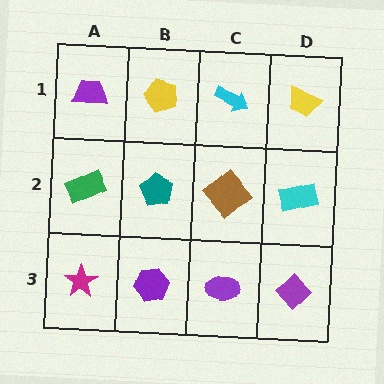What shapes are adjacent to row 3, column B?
A teal pentagon (row 2, column B), a magenta star (row 3, column A), a purple ellipse (row 3, column C).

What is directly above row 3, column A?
A green rectangle.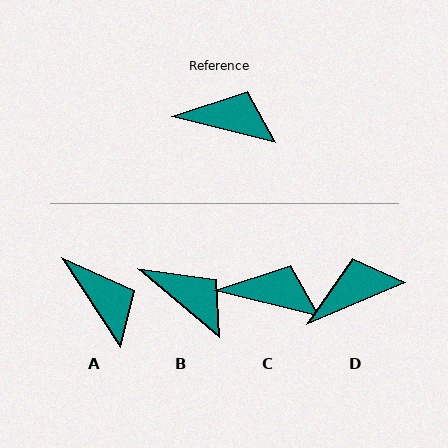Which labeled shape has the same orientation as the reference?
C.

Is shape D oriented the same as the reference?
No, it is off by about 37 degrees.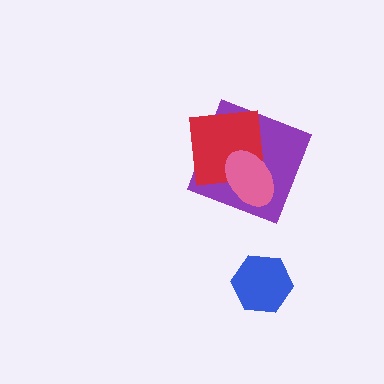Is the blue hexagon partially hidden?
No, no other shape covers it.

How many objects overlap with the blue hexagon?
0 objects overlap with the blue hexagon.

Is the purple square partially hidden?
Yes, it is partially covered by another shape.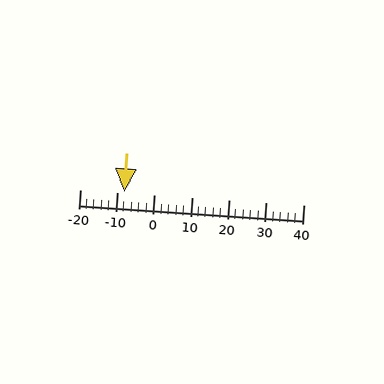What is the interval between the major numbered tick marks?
The major tick marks are spaced 10 units apart.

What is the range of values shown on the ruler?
The ruler shows values from -20 to 40.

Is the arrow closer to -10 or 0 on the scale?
The arrow is closer to -10.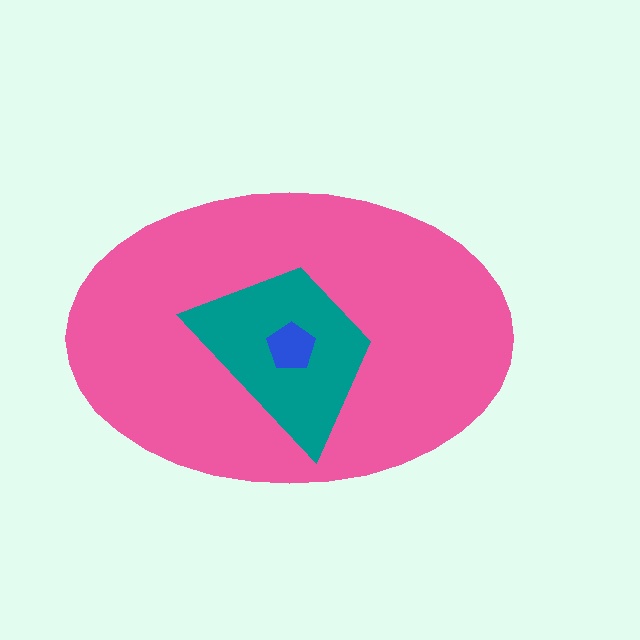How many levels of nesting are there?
3.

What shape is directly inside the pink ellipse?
The teal trapezoid.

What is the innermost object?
The blue pentagon.